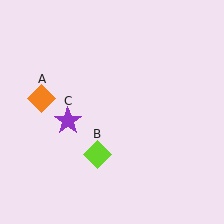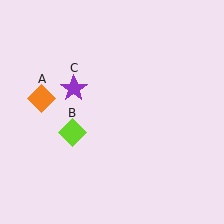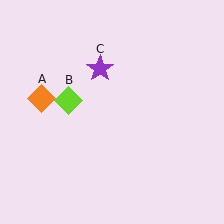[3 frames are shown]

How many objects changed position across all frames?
2 objects changed position: lime diamond (object B), purple star (object C).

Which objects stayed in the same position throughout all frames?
Orange diamond (object A) remained stationary.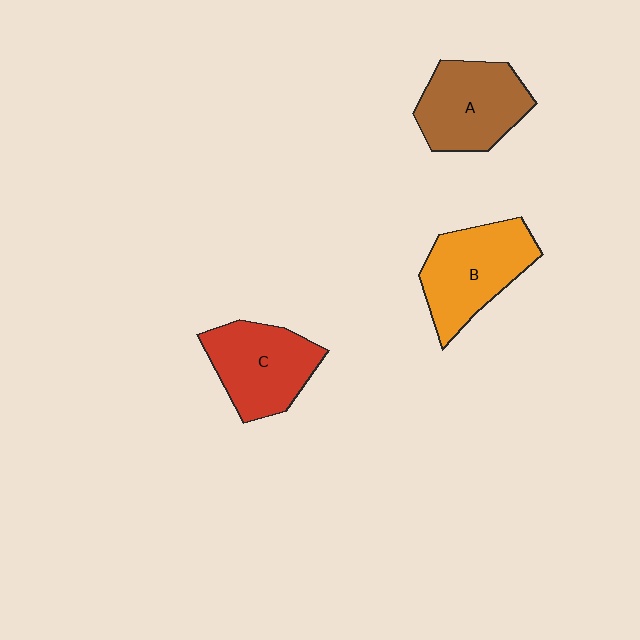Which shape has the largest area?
Shape B (orange).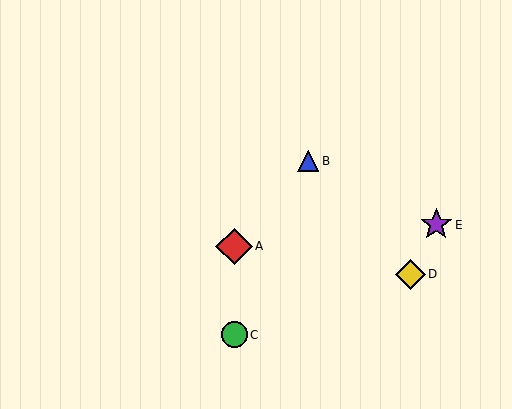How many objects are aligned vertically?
2 objects (A, C) are aligned vertically.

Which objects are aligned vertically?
Objects A, C are aligned vertically.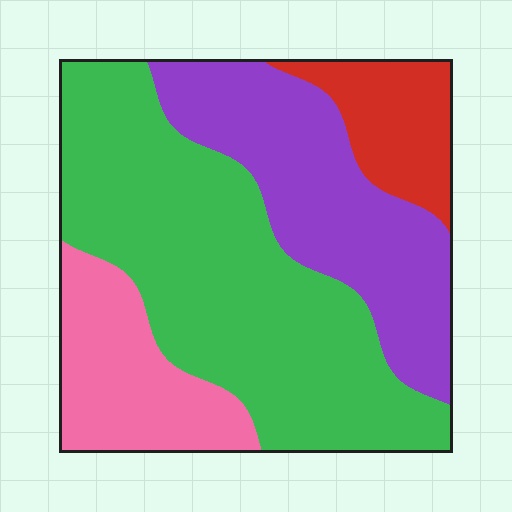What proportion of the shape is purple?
Purple takes up about one quarter (1/4) of the shape.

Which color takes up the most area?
Green, at roughly 45%.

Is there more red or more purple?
Purple.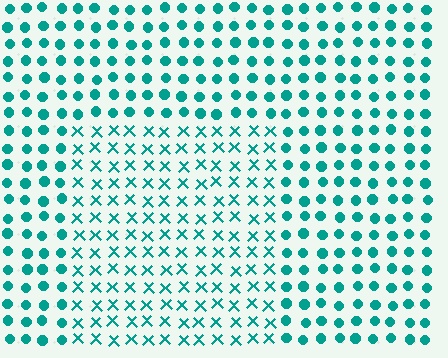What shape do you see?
I see a rectangle.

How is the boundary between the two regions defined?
The boundary is defined by a change in element shape: X marks inside vs. circles outside. All elements share the same color and spacing.